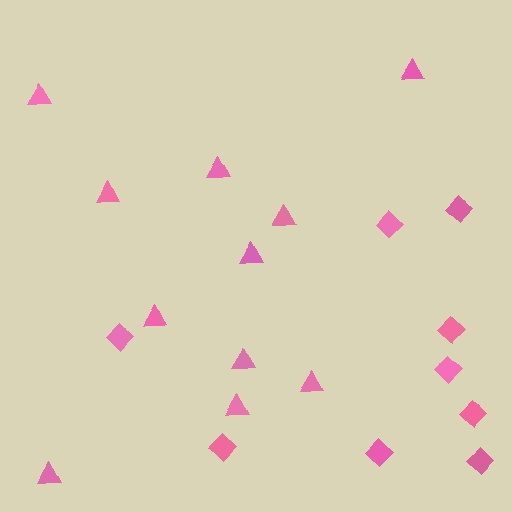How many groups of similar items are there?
There are 2 groups: one group of triangles (11) and one group of diamonds (9).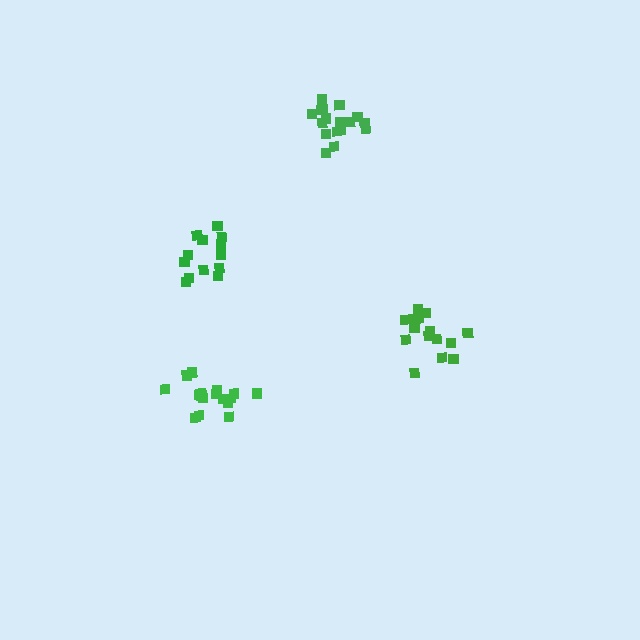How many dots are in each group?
Group 1: 17 dots, Group 2: 13 dots, Group 3: 15 dots, Group 4: 18 dots (63 total).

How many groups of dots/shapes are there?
There are 4 groups.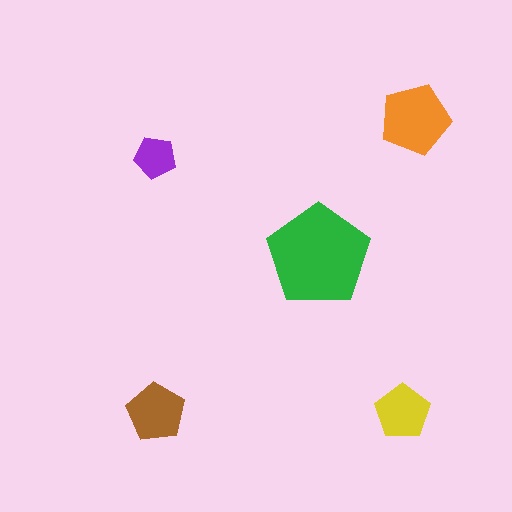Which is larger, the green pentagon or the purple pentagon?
The green one.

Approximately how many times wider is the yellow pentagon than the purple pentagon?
About 1.5 times wider.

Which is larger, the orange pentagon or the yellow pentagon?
The orange one.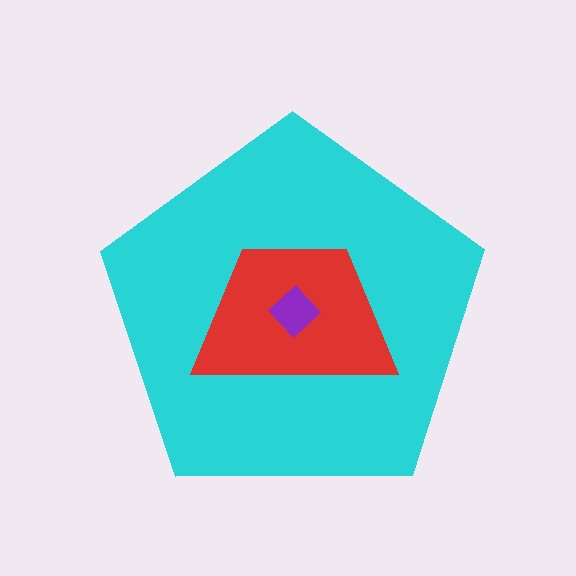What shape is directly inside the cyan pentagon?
The red trapezoid.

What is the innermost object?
The purple diamond.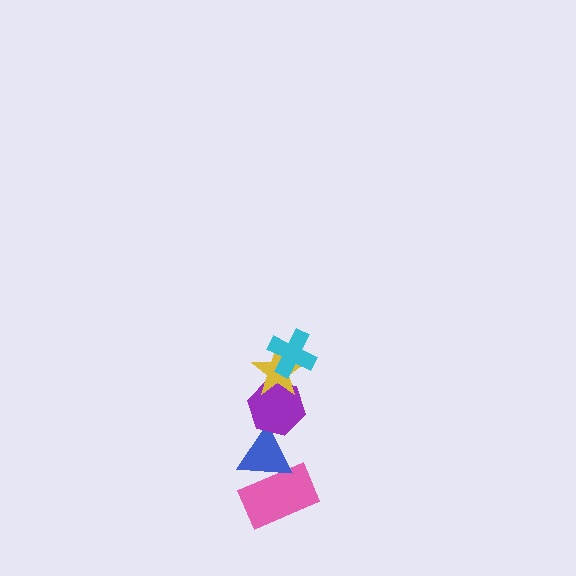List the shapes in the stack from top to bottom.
From top to bottom: the cyan cross, the yellow star, the purple hexagon, the blue triangle, the pink rectangle.